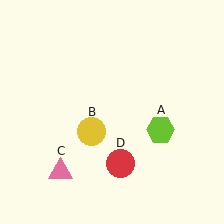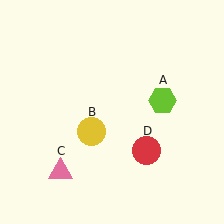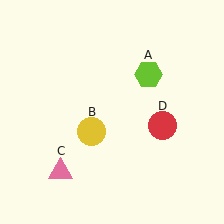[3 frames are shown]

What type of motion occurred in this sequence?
The lime hexagon (object A), red circle (object D) rotated counterclockwise around the center of the scene.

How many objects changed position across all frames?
2 objects changed position: lime hexagon (object A), red circle (object D).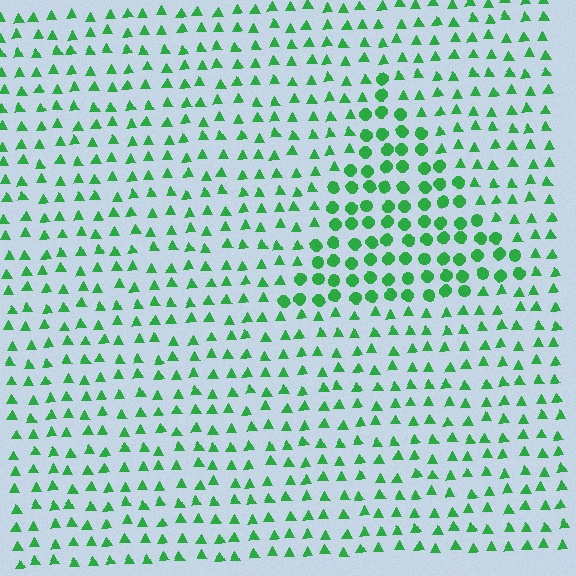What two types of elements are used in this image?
The image uses circles inside the triangle region and triangles outside it.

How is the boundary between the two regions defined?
The boundary is defined by a change in element shape: circles inside vs. triangles outside. All elements share the same color and spacing.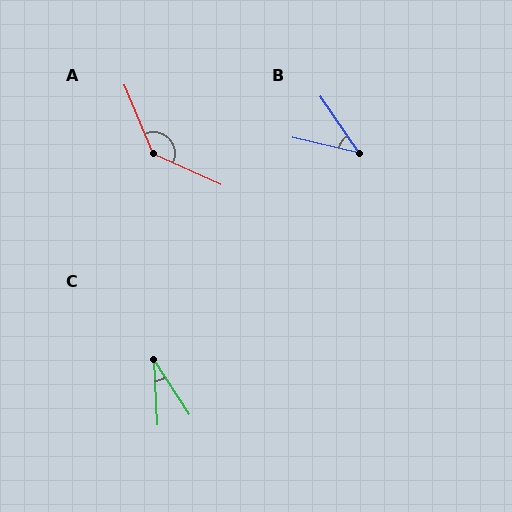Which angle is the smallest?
C, at approximately 29 degrees.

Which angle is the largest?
A, at approximately 137 degrees.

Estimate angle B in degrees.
Approximately 42 degrees.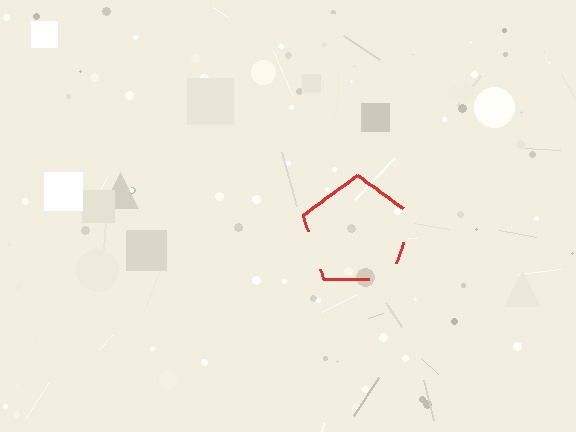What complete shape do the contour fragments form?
The contour fragments form a pentagon.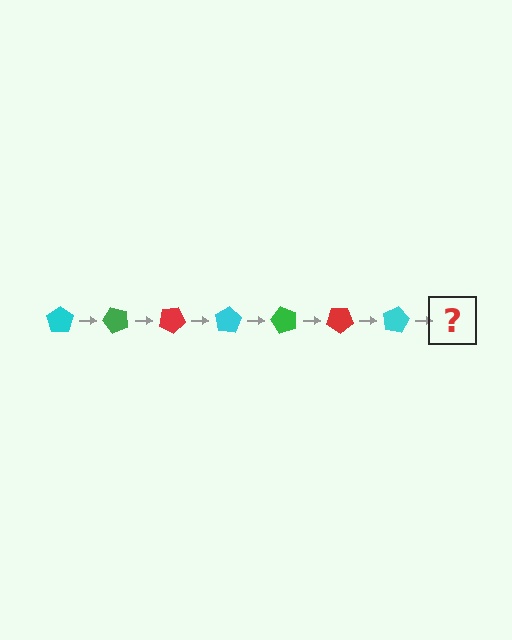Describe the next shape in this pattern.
It should be a green pentagon, rotated 350 degrees from the start.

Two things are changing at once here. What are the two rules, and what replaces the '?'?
The two rules are that it rotates 50 degrees each step and the color cycles through cyan, green, and red. The '?' should be a green pentagon, rotated 350 degrees from the start.